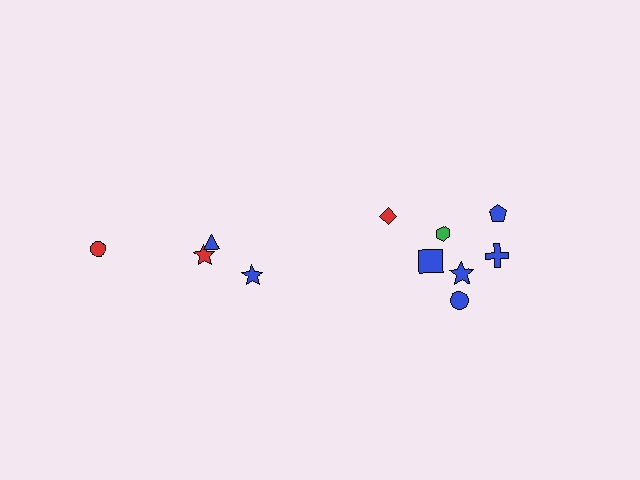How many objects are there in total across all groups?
There are 11 objects.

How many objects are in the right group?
There are 7 objects.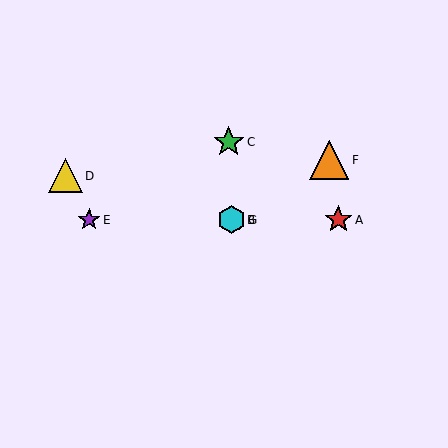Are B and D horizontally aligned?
No, B is at y≈220 and D is at y≈176.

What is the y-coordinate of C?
Object C is at y≈142.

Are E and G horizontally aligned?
Yes, both are at y≈220.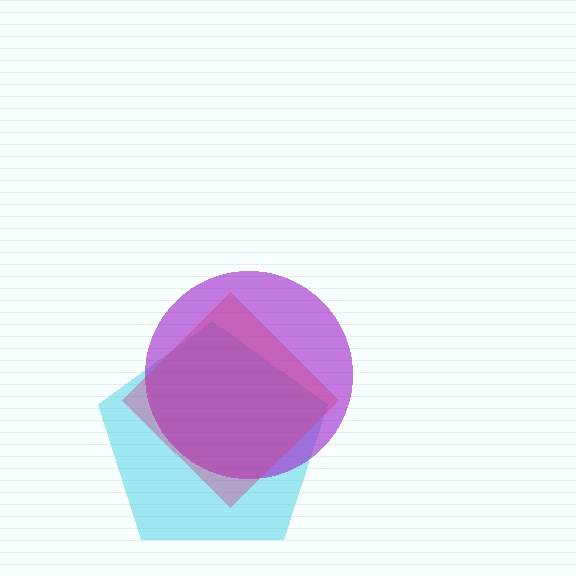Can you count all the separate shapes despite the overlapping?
Yes, there are 3 separate shapes.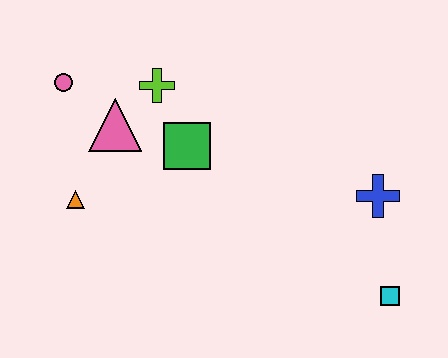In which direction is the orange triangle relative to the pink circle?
The orange triangle is below the pink circle.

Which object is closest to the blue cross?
The cyan square is closest to the blue cross.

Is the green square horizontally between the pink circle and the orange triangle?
No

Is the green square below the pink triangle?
Yes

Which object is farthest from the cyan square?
The pink circle is farthest from the cyan square.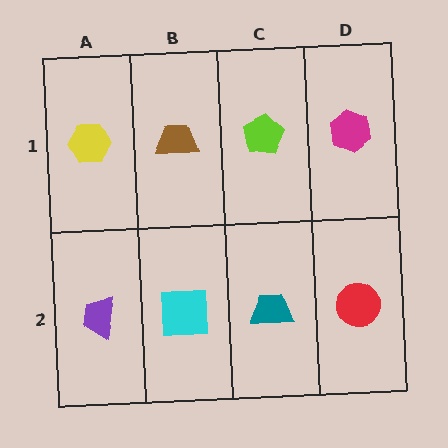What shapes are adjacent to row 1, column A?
A purple trapezoid (row 2, column A), a brown trapezoid (row 1, column B).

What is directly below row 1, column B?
A cyan square.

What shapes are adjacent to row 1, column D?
A red circle (row 2, column D), a lime pentagon (row 1, column C).